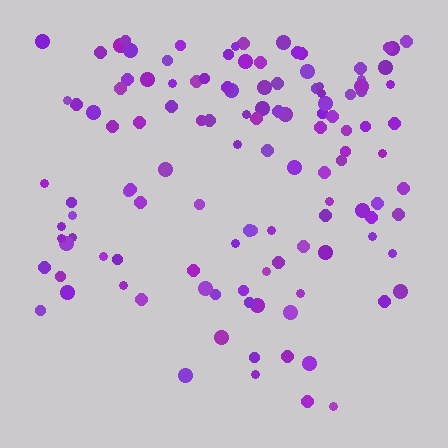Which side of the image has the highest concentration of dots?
The top.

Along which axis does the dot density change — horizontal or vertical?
Vertical.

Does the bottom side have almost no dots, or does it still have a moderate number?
Still a moderate number, just noticeably fewer than the top.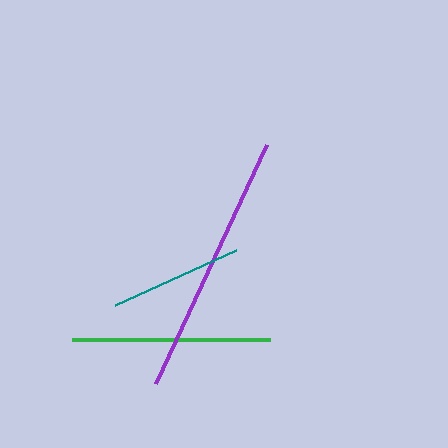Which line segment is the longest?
The purple line is the longest at approximately 264 pixels.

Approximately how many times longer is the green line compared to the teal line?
The green line is approximately 1.5 times the length of the teal line.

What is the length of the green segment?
The green segment is approximately 198 pixels long.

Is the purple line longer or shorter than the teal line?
The purple line is longer than the teal line.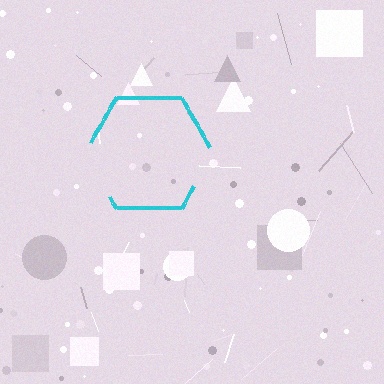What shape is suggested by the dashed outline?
The dashed outline suggests a hexagon.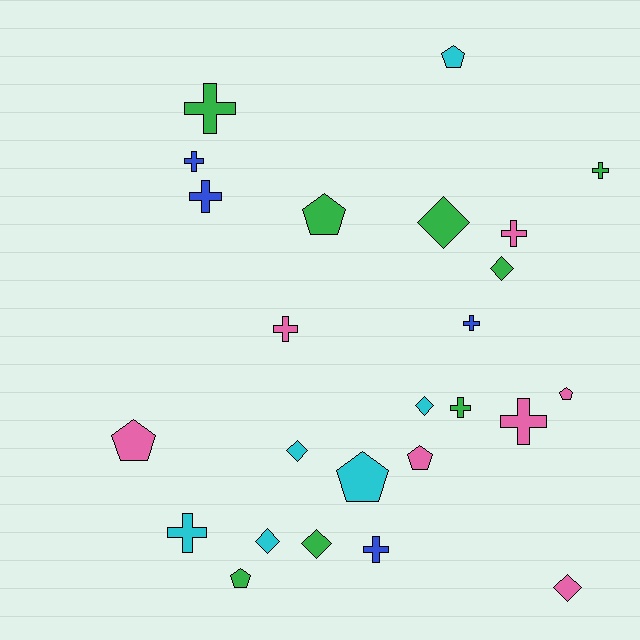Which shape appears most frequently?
Cross, with 11 objects.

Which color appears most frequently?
Green, with 8 objects.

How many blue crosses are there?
There are 4 blue crosses.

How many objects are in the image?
There are 25 objects.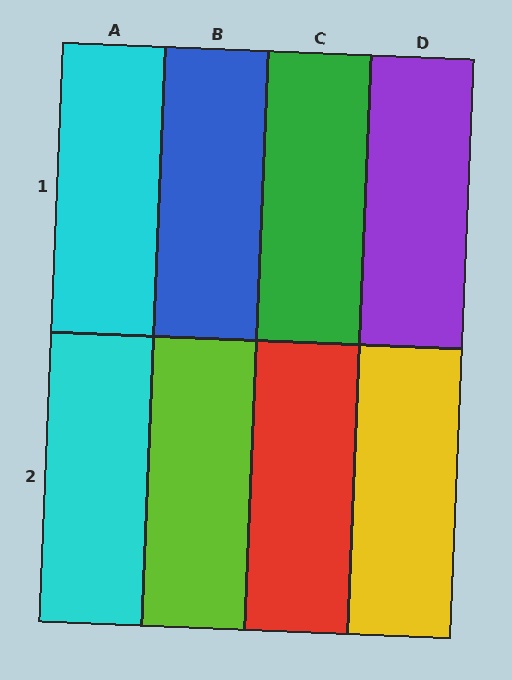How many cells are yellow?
1 cell is yellow.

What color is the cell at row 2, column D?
Yellow.